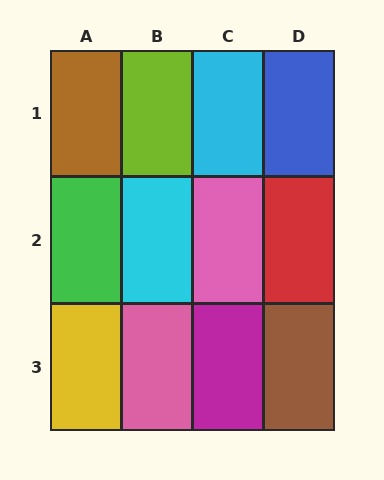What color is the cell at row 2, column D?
Red.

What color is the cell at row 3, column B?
Pink.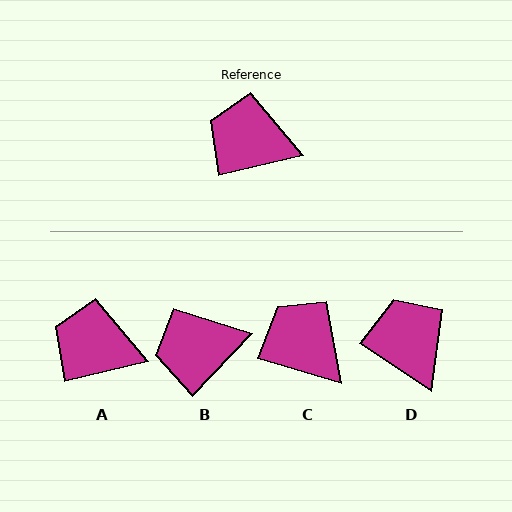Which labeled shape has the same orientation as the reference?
A.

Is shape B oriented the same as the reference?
No, it is off by about 33 degrees.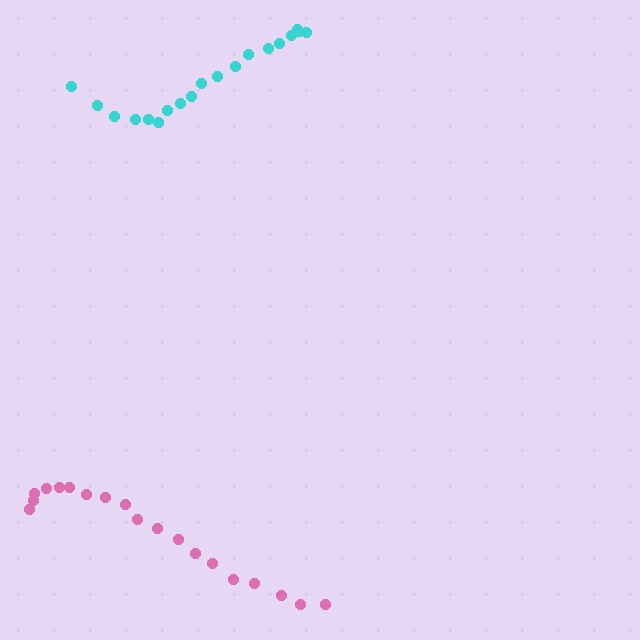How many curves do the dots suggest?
There are 2 distinct paths.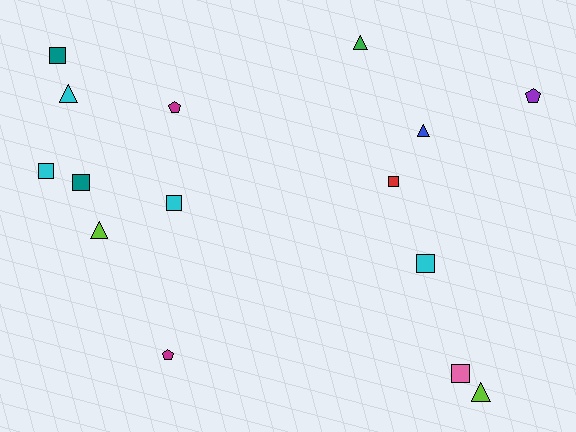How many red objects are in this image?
There is 1 red object.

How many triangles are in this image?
There are 5 triangles.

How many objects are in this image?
There are 15 objects.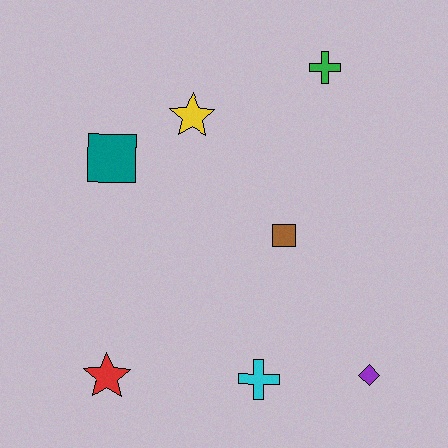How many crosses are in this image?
There are 2 crosses.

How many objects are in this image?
There are 7 objects.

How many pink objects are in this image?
There are no pink objects.